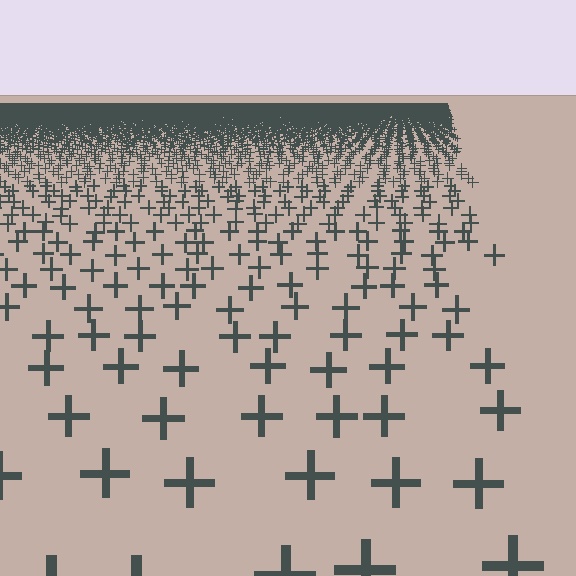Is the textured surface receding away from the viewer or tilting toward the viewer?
The surface is receding away from the viewer. Texture elements get smaller and denser toward the top.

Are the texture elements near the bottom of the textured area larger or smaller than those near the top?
Larger. Near the bottom, elements are closer to the viewer and appear at a bigger on-screen size.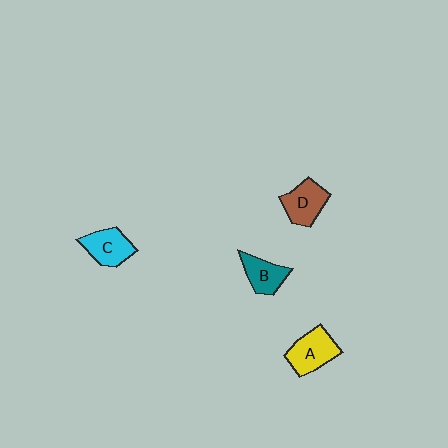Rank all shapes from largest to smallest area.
From largest to smallest: A (yellow), D (brown), C (cyan), B (teal).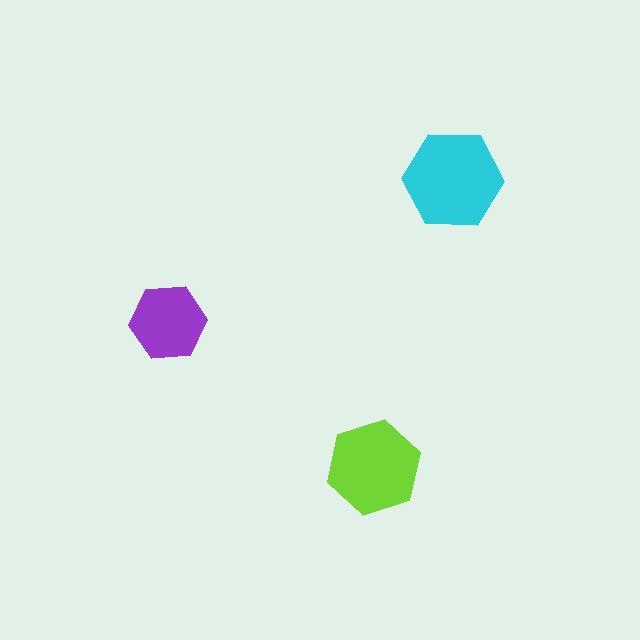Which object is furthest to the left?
The purple hexagon is leftmost.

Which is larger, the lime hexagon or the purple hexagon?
The lime one.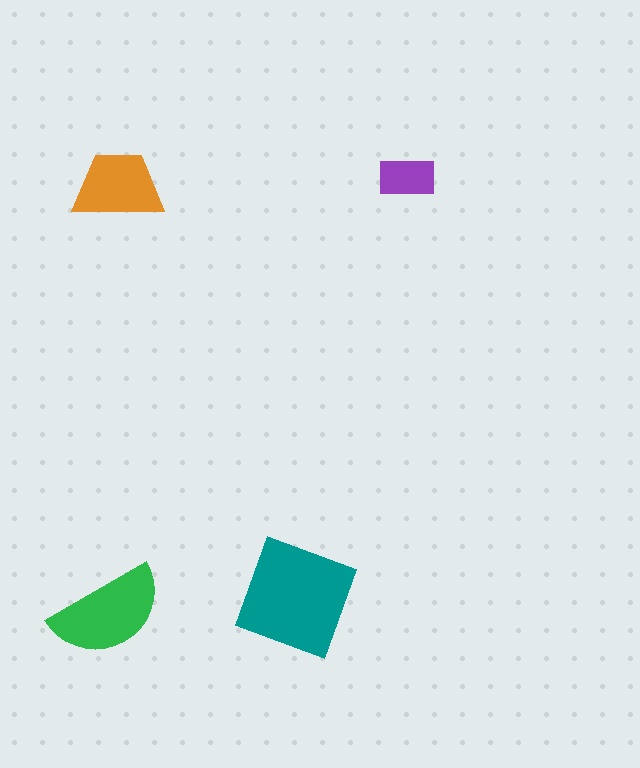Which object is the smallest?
The purple rectangle.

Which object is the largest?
The teal square.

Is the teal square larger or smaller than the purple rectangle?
Larger.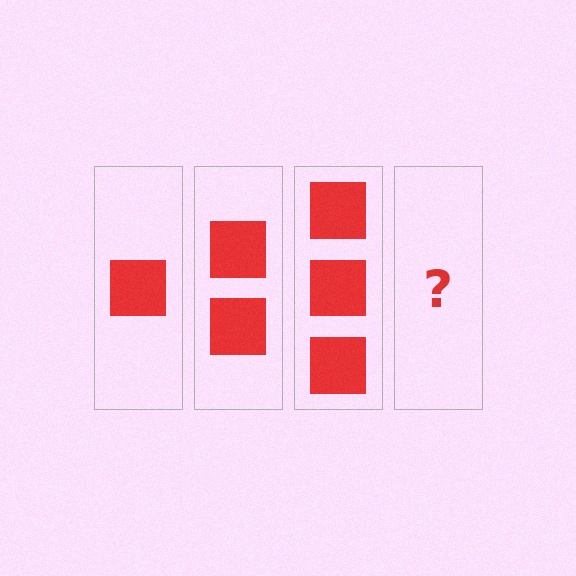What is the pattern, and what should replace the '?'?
The pattern is that each step adds one more square. The '?' should be 4 squares.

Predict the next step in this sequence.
The next step is 4 squares.